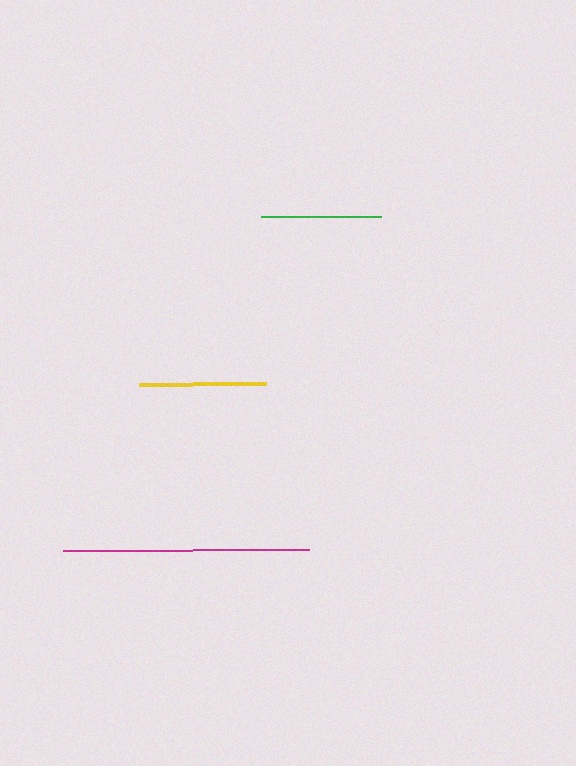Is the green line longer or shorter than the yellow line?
The yellow line is longer than the green line.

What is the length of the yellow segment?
The yellow segment is approximately 127 pixels long.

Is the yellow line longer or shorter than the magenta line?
The magenta line is longer than the yellow line.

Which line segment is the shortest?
The green line is the shortest at approximately 119 pixels.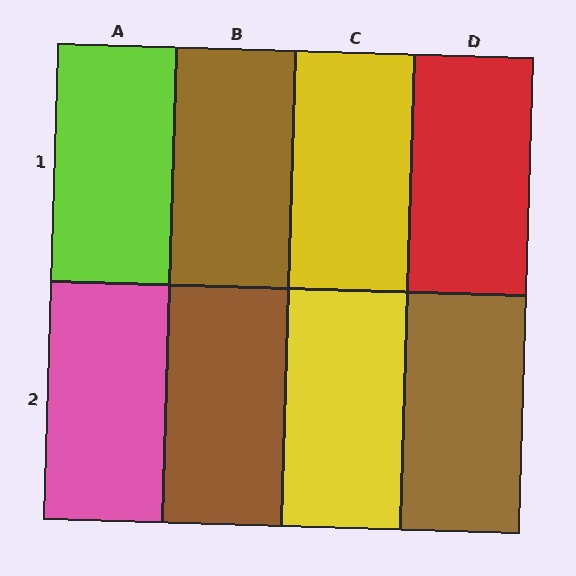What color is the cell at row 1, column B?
Brown.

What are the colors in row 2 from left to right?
Pink, brown, yellow, brown.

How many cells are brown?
3 cells are brown.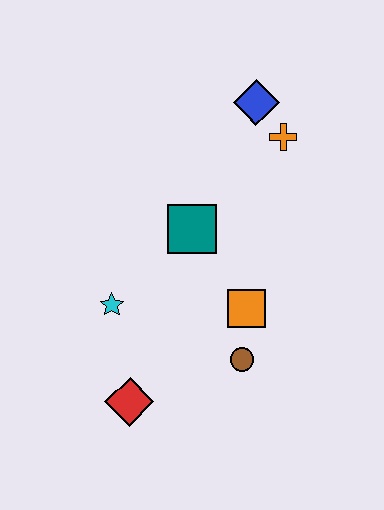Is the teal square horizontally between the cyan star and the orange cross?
Yes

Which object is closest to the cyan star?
The red diamond is closest to the cyan star.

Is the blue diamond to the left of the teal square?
No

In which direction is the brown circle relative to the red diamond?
The brown circle is to the right of the red diamond.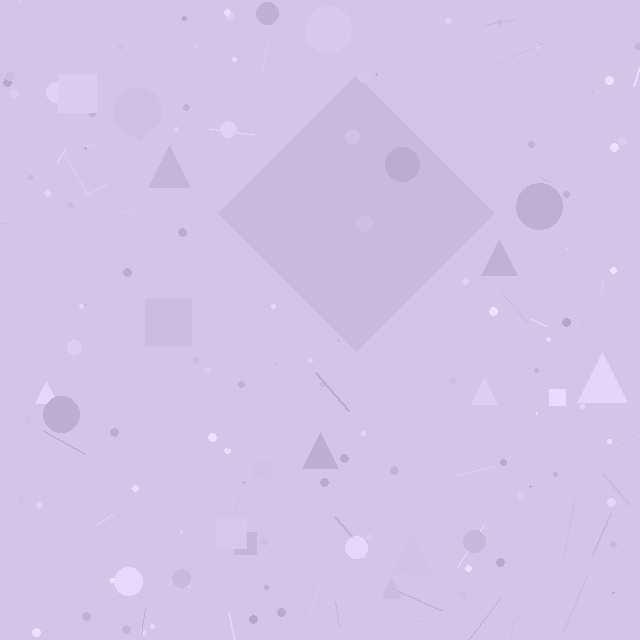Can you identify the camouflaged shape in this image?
The camouflaged shape is a diamond.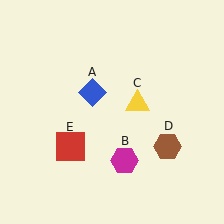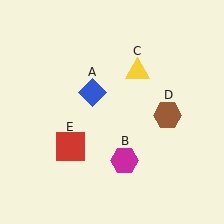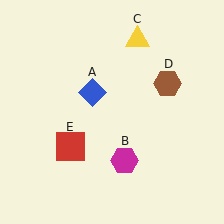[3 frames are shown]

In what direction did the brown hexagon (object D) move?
The brown hexagon (object D) moved up.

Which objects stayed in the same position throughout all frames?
Blue diamond (object A) and magenta hexagon (object B) and red square (object E) remained stationary.